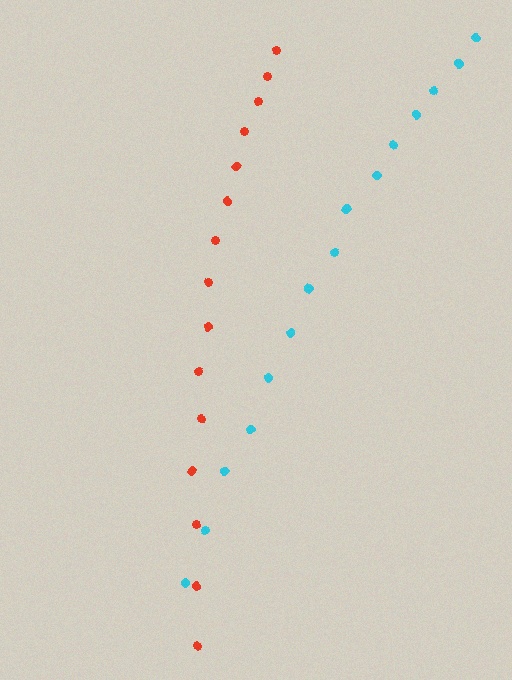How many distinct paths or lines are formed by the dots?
There are 2 distinct paths.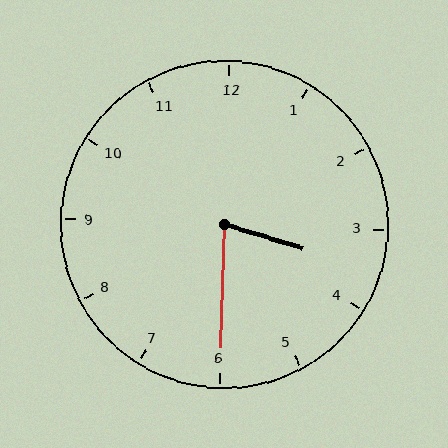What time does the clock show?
3:30.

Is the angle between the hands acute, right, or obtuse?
It is acute.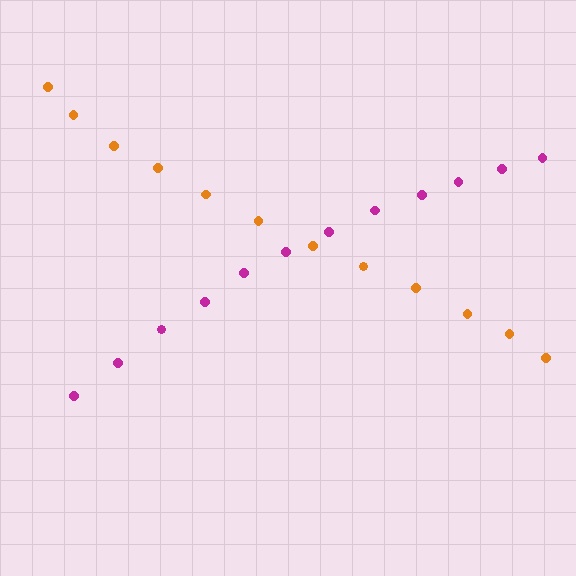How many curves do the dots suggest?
There are 2 distinct paths.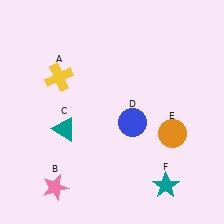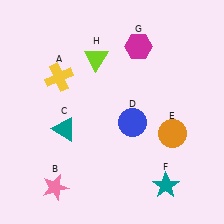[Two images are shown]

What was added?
A magenta hexagon (G), a lime triangle (H) were added in Image 2.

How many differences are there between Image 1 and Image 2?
There are 2 differences between the two images.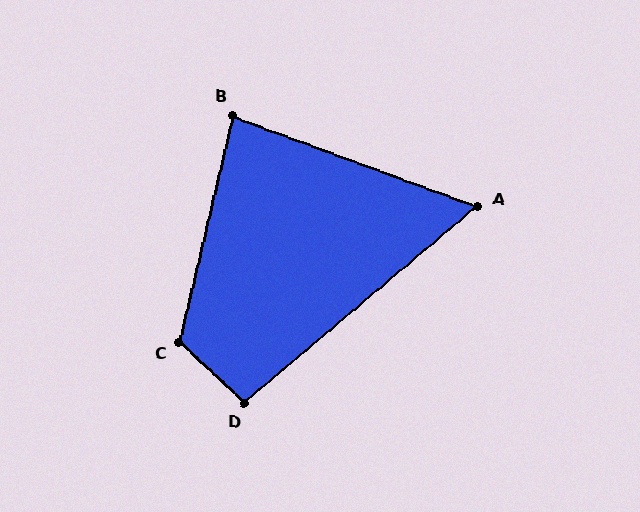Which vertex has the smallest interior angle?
A, at approximately 60 degrees.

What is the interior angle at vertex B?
Approximately 83 degrees (acute).